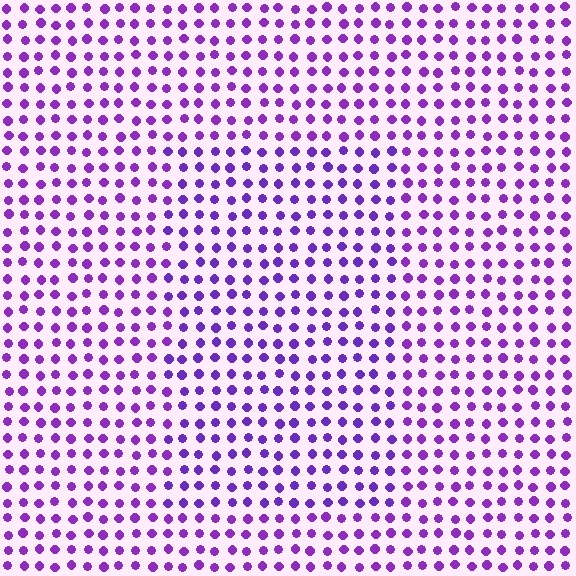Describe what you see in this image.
The image is filled with small purple elements in a uniform arrangement. A rectangle-shaped region is visible where the elements are tinted to a slightly different hue, forming a subtle color boundary.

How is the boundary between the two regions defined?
The boundary is defined purely by a slight shift in hue (about 16 degrees). Spacing, size, and orientation are identical on both sides.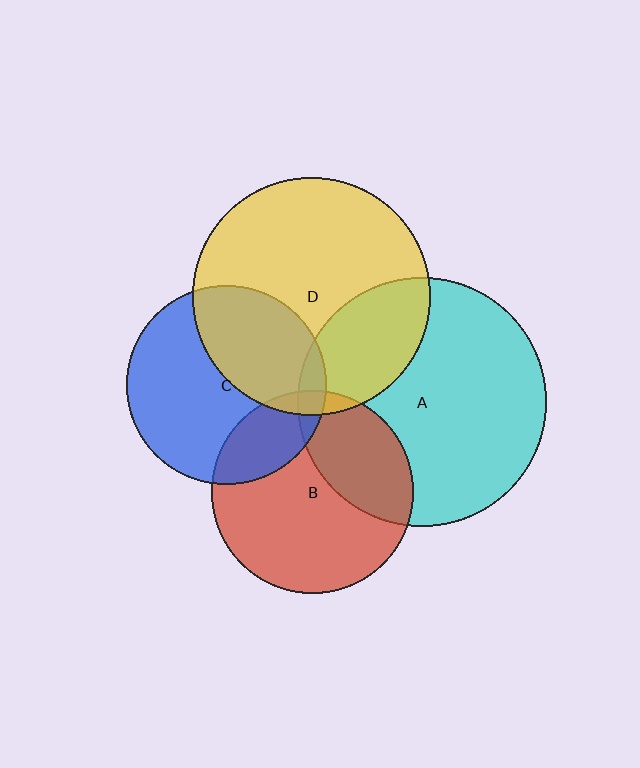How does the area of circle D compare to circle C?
Approximately 1.4 times.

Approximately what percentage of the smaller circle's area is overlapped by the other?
Approximately 5%.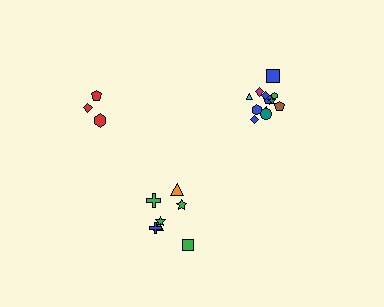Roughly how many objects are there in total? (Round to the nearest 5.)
Roughly 20 objects in total.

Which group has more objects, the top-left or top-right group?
The top-right group.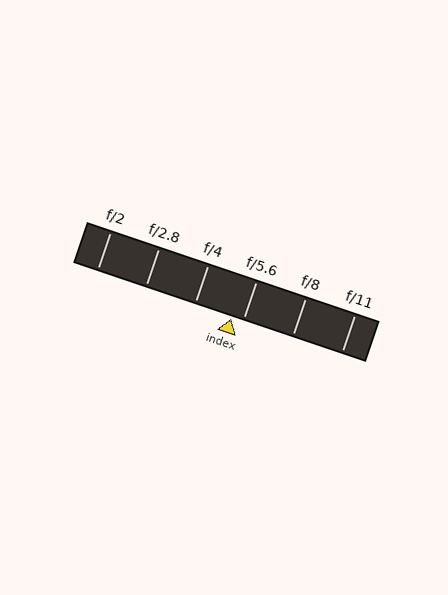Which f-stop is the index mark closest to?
The index mark is closest to f/5.6.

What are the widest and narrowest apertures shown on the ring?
The widest aperture shown is f/2 and the narrowest is f/11.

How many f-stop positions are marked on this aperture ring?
There are 6 f-stop positions marked.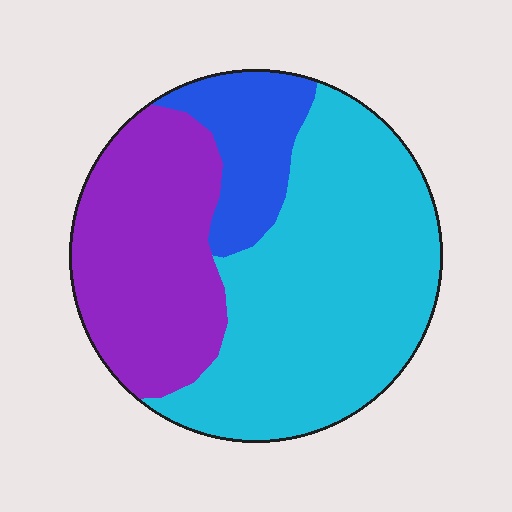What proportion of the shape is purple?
Purple takes up about one third (1/3) of the shape.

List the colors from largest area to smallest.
From largest to smallest: cyan, purple, blue.